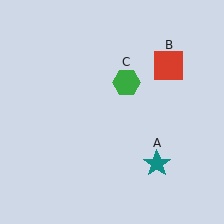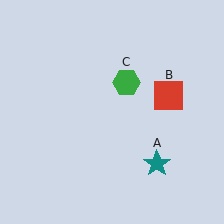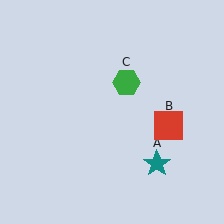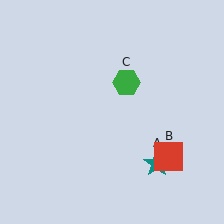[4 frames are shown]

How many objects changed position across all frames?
1 object changed position: red square (object B).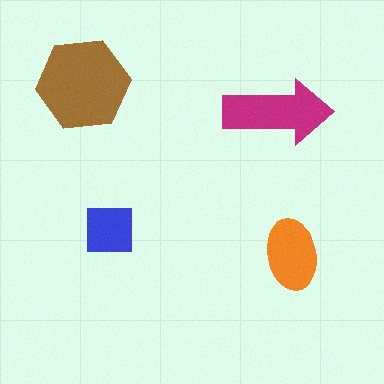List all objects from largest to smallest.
The brown hexagon, the magenta arrow, the orange ellipse, the blue square.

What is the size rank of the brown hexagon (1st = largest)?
1st.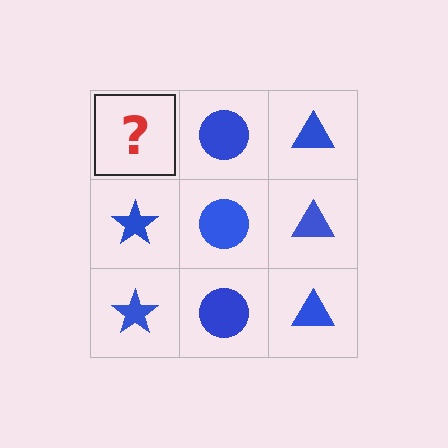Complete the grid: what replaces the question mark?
The question mark should be replaced with a blue star.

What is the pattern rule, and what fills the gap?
The rule is that each column has a consistent shape. The gap should be filled with a blue star.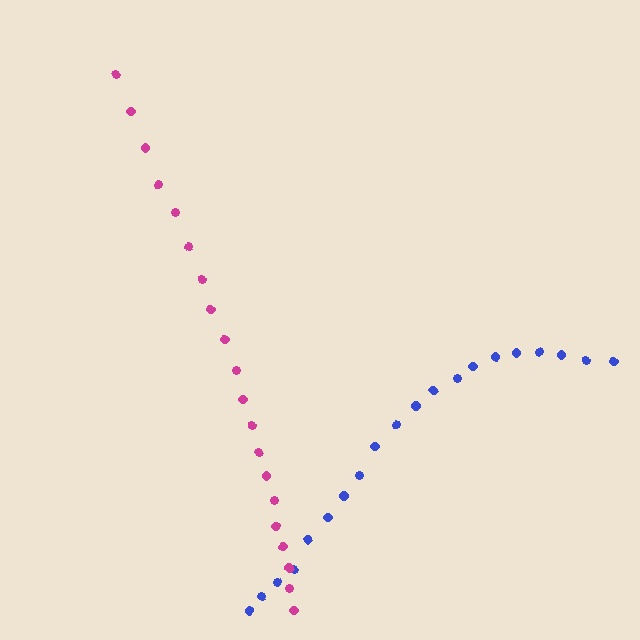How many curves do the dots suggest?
There are 2 distinct paths.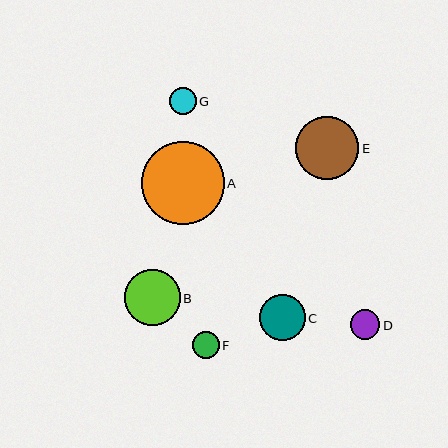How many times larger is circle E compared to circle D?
Circle E is approximately 2.1 times the size of circle D.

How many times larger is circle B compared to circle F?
Circle B is approximately 2.1 times the size of circle F.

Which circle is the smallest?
Circle F is the smallest with a size of approximately 27 pixels.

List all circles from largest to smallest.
From largest to smallest: A, E, B, C, D, G, F.